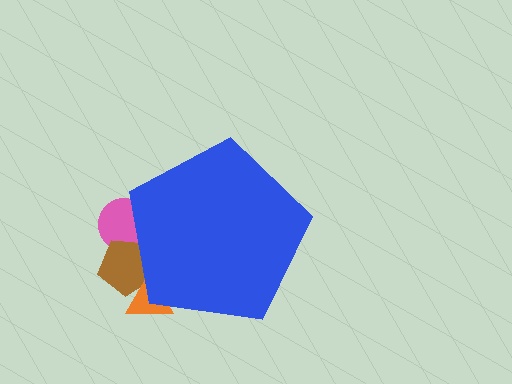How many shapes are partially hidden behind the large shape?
3 shapes are partially hidden.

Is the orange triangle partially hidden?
Yes, the orange triangle is partially hidden behind the blue pentagon.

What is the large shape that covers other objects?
A blue pentagon.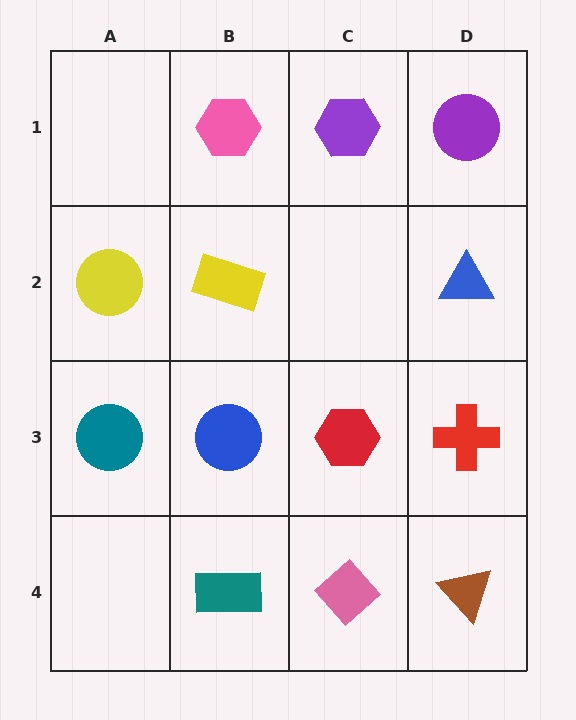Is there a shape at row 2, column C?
No, that cell is empty.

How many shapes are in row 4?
3 shapes.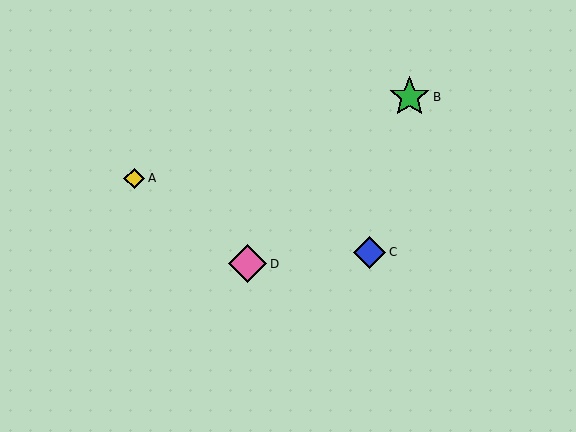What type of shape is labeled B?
Shape B is a green star.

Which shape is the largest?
The green star (labeled B) is the largest.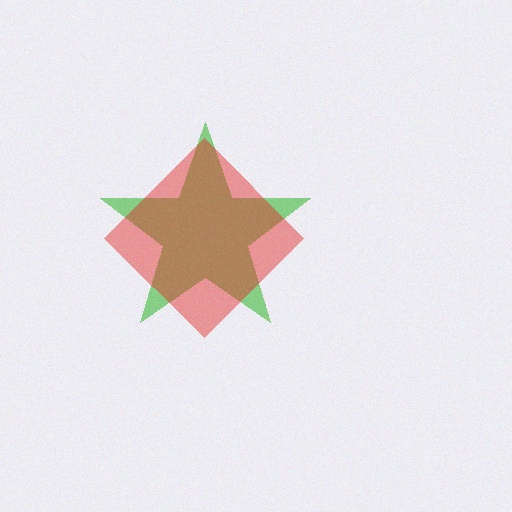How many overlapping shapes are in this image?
There are 2 overlapping shapes in the image.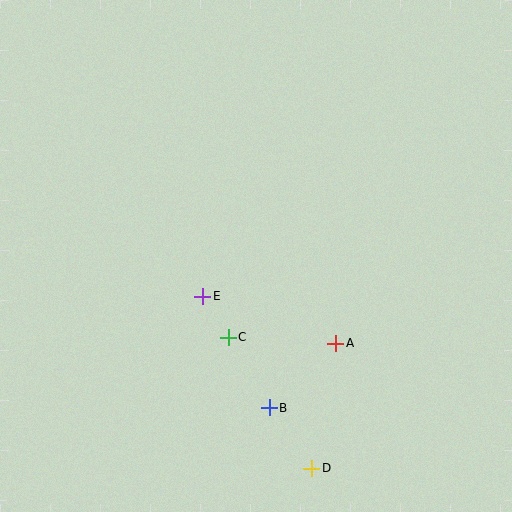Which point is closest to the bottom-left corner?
Point C is closest to the bottom-left corner.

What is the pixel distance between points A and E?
The distance between A and E is 141 pixels.